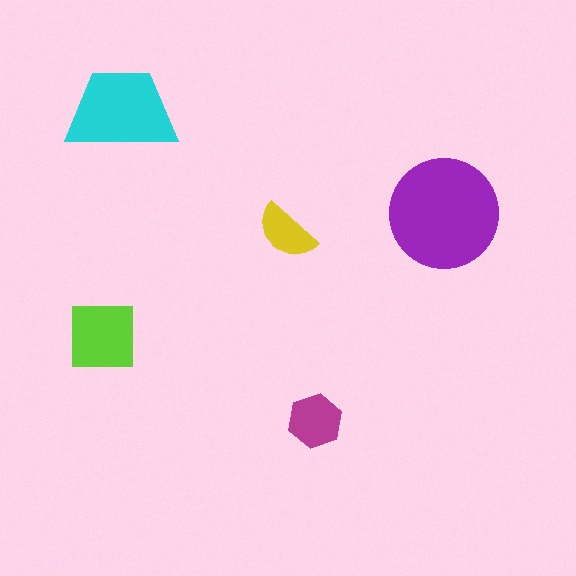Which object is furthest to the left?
The lime square is leftmost.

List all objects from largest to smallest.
The purple circle, the cyan trapezoid, the lime square, the magenta hexagon, the yellow semicircle.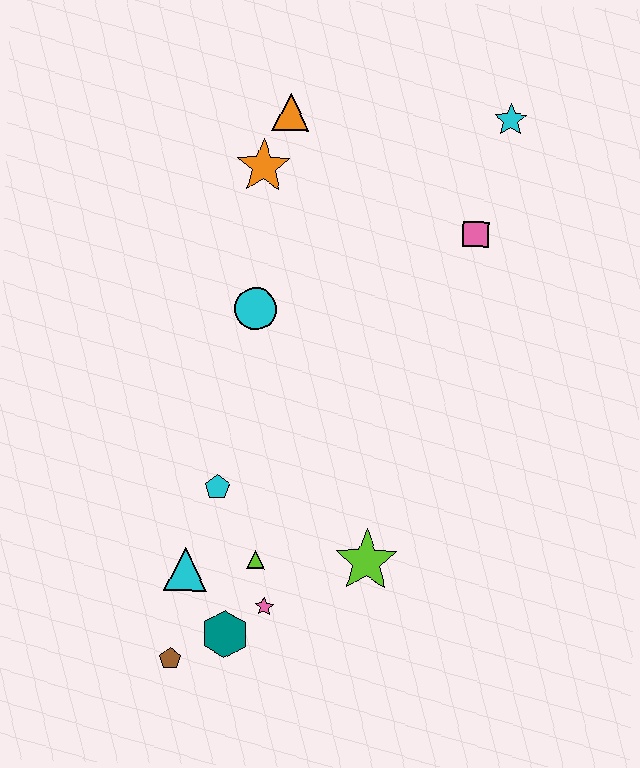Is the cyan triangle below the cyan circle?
Yes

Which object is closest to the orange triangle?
The orange star is closest to the orange triangle.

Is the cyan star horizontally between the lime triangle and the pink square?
No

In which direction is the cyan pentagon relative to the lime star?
The cyan pentagon is to the left of the lime star.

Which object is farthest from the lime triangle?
The cyan star is farthest from the lime triangle.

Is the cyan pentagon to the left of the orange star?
Yes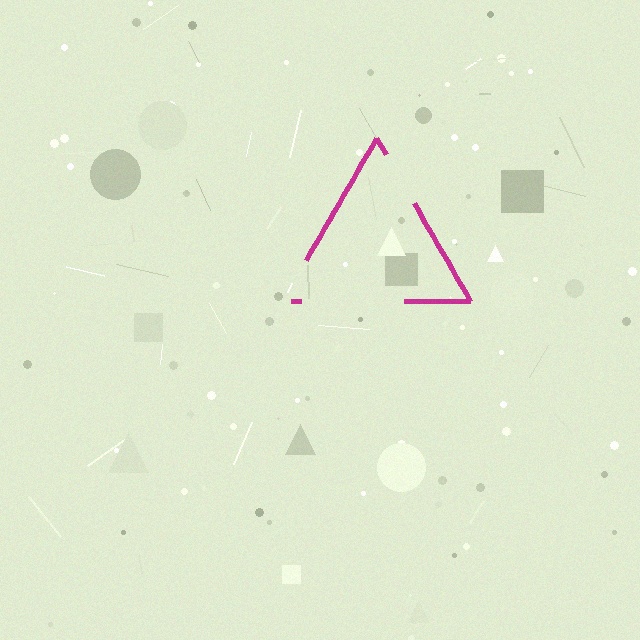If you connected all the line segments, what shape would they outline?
They would outline a triangle.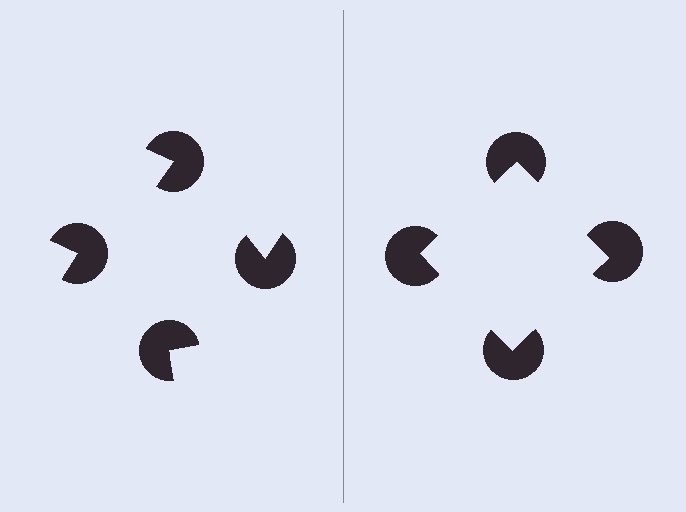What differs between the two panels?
The pac-man discs are positioned identically on both sides; only the wedge orientations differ. On the right they align to a square; on the left they are misaligned.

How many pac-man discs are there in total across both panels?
8 — 4 on each side.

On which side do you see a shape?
An illusory square appears on the right side. On the left side the wedge cuts are rotated, so no coherent shape forms.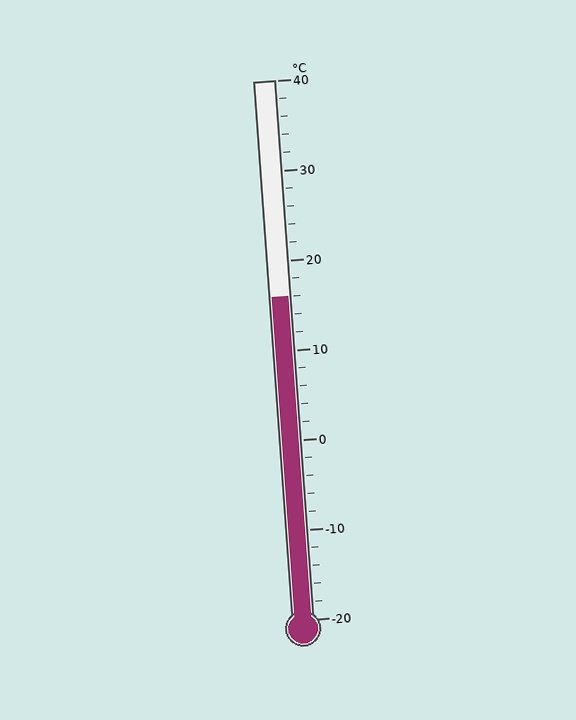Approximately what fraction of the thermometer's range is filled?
The thermometer is filled to approximately 60% of its range.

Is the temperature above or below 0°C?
The temperature is above 0°C.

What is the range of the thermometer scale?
The thermometer scale ranges from -20°C to 40°C.